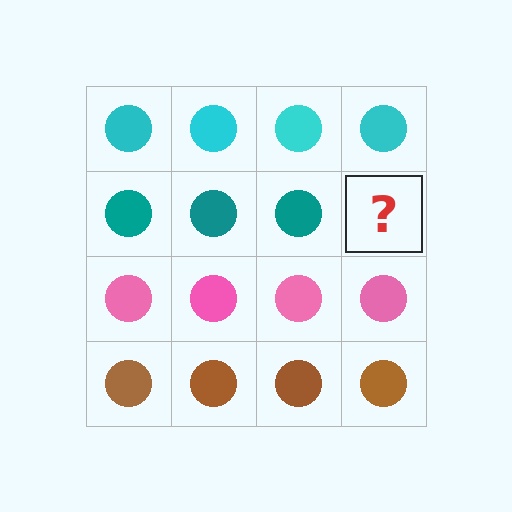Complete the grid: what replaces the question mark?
The question mark should be replaced with a teal circle.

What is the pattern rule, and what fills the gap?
The rule is that each row has a consistent color. The gap should be filled with a teal circle.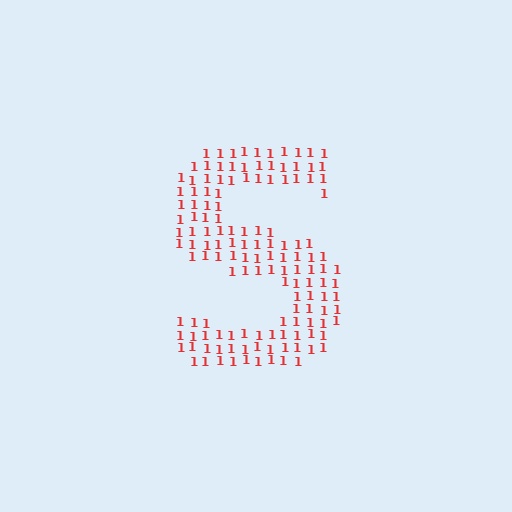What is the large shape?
The large shape is the letter S.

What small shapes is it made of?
It is made of small digit 1's.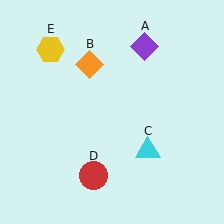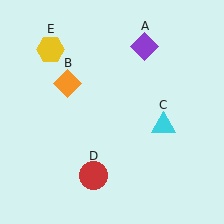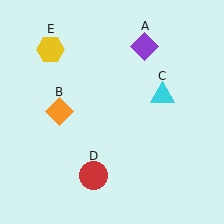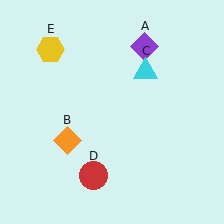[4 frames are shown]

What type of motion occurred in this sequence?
The orange diamond (object B), cyan triangle (object C) rotated counterclockwise around the center of the scene.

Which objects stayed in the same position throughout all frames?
Purple diamond (object A) and red circle (object D) and yellow hexagon (object E) remained stationary.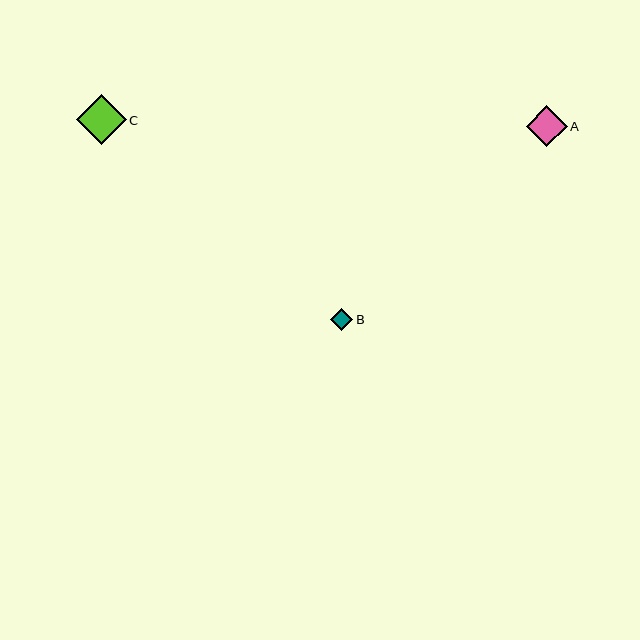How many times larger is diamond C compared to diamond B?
Diamond C is approximately 2.3 times the size of diamond B.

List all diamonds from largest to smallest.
From largest to smallest: C, A, B.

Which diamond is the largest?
Diamond C is the largest with a size of approximately 50 pixels.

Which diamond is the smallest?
Diamond B is the smallest with a size of approximately 22 pixels.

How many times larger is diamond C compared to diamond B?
Diamond C is approximately 2.3 times the size of diamond B.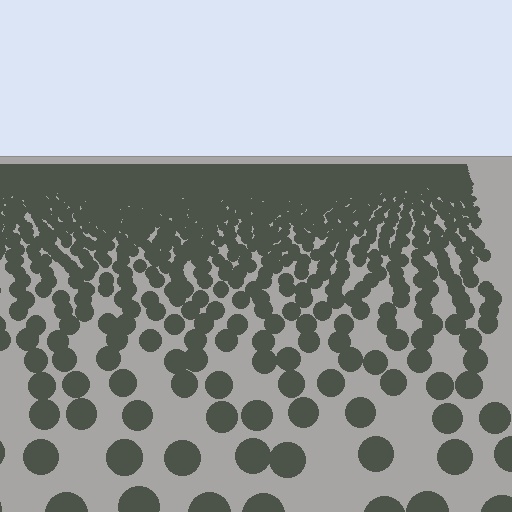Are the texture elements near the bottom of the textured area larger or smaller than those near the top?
Larger. Near the bottom, elements are closer to the viewer and appear at a bigger on-screen size.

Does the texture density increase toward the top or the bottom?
Density increases toward the top.